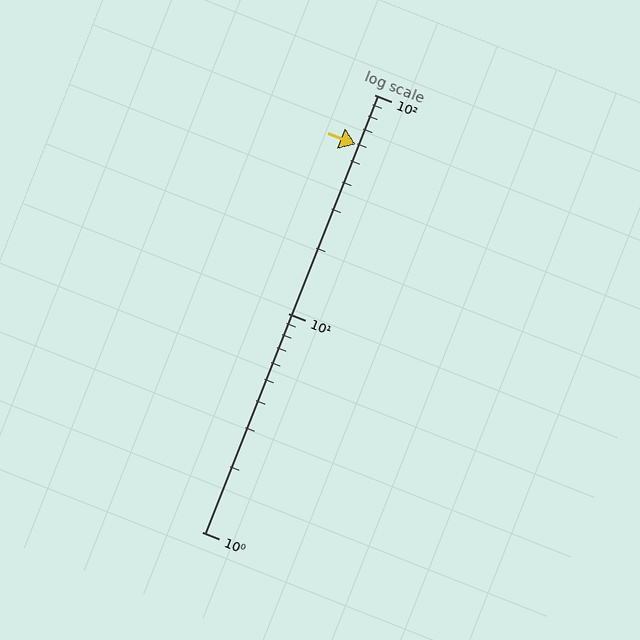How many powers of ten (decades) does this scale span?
The scale spans 2 decades, from 1 to 100.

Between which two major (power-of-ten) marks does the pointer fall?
The pointer is between 10 and 100.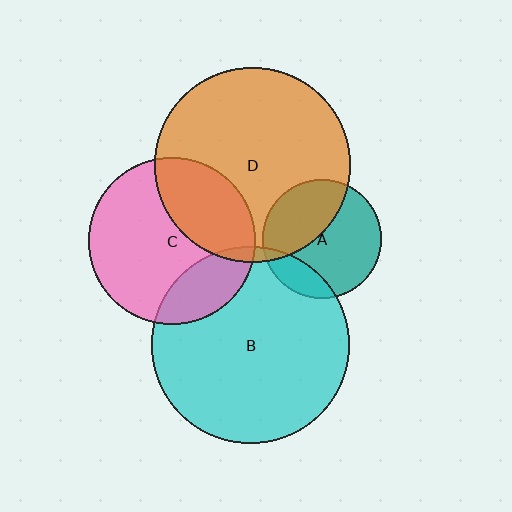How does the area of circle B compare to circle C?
Approximately 1.4 times.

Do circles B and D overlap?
Yes.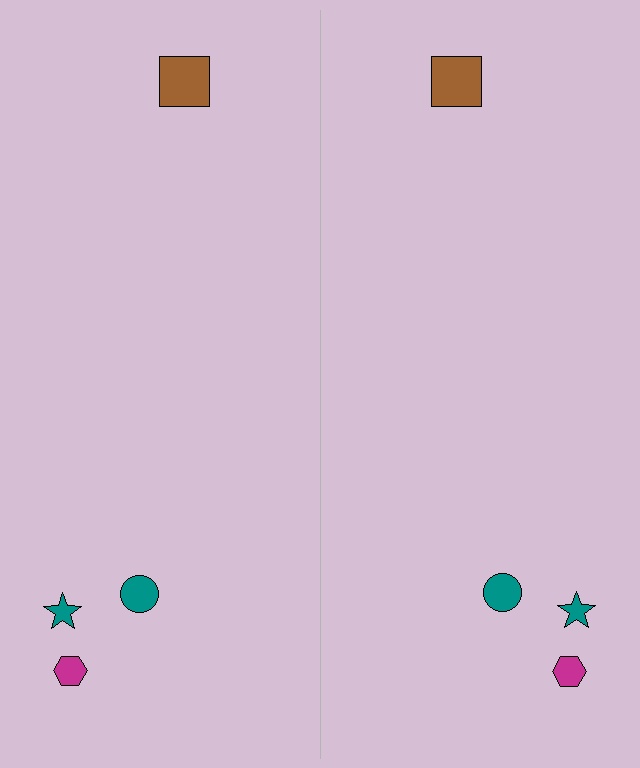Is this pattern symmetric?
Yes, this pattern has bilateral (reflection) symmetry.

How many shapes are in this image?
There are 8 shapes in this image.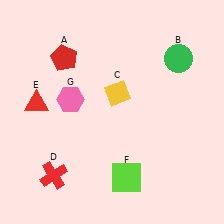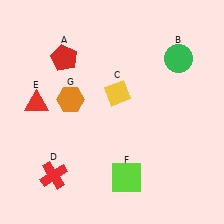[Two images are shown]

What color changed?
The hexagon (G) changed from pink in Image 1 to orange in Image 2.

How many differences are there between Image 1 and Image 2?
There is 1 difference between the two images.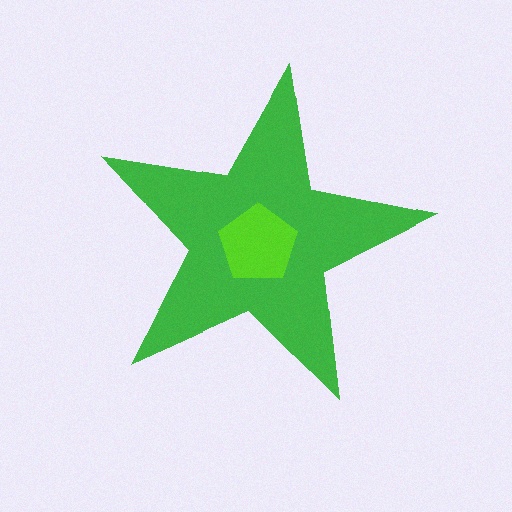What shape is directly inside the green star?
The lime pentagon.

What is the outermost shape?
The green star.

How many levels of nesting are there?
2.